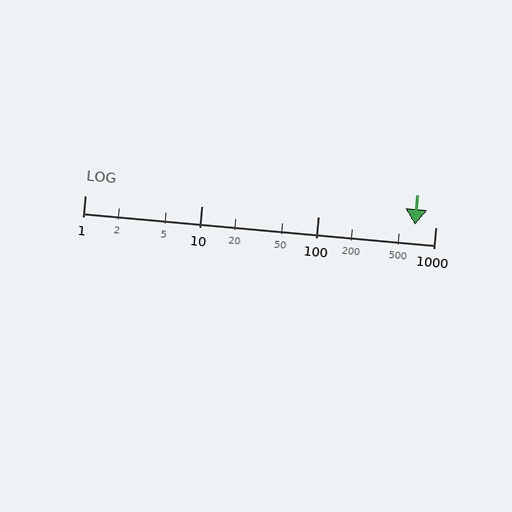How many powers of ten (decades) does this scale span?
The scale spans 3 decades, from 1 to 1000.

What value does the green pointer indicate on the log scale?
The pointer indicates approximately 670.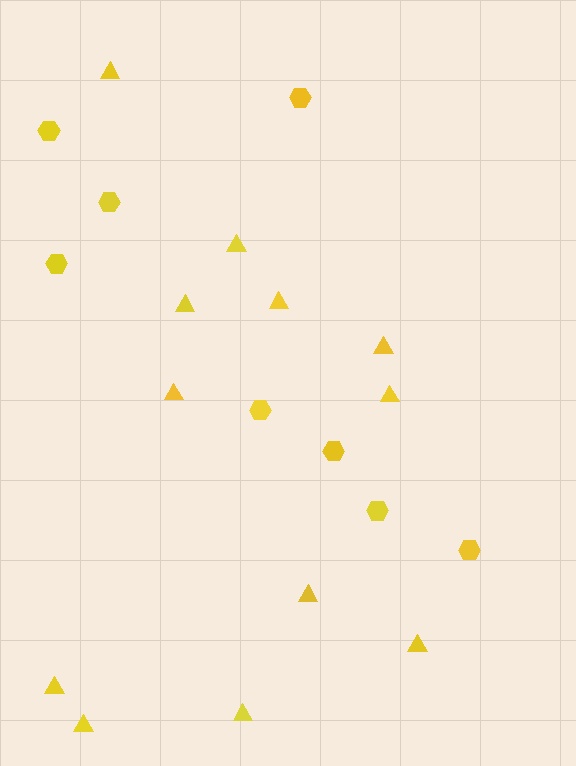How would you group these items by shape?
There are 2 groups: one group of triangles (12) and one group of hexagons (8).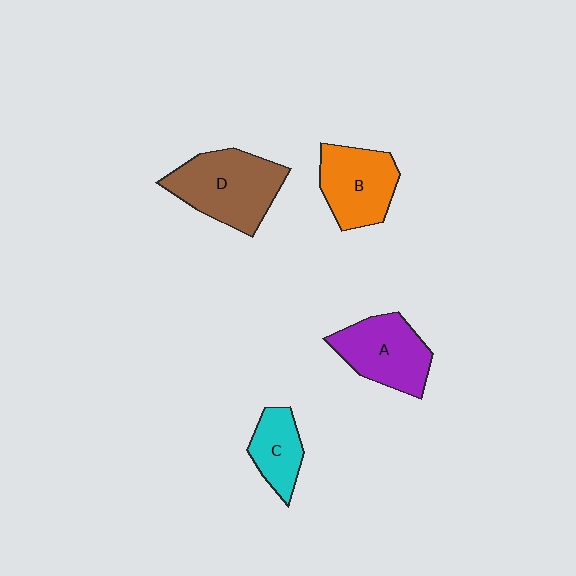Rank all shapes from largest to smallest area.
From largest to smallest: D (brown), A (purple), B (orange), C (cyan).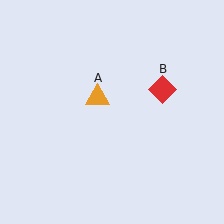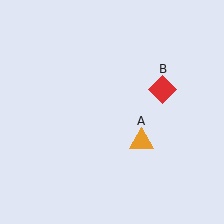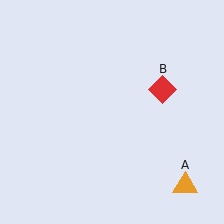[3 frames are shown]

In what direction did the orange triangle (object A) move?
The orange triangle (object A) moved down and to the right.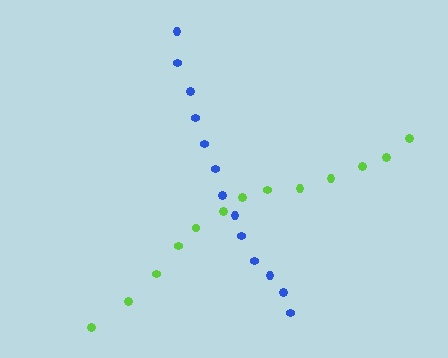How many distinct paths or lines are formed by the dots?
There are 2 distinct paths.